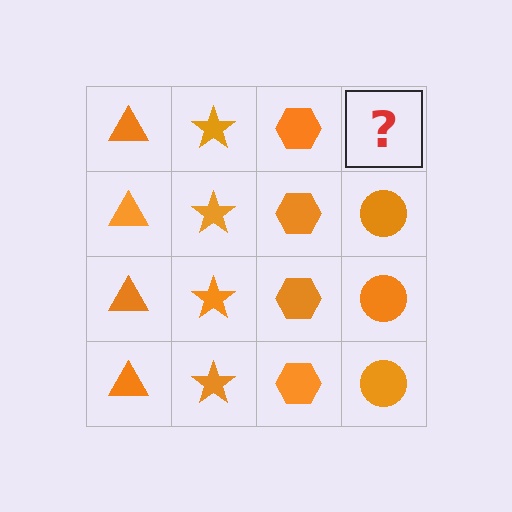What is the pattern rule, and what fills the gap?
The rule is that each column has a consistent shape. The gap should be filled with an orange circle.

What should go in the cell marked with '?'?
The missing cell should contain an orange circle.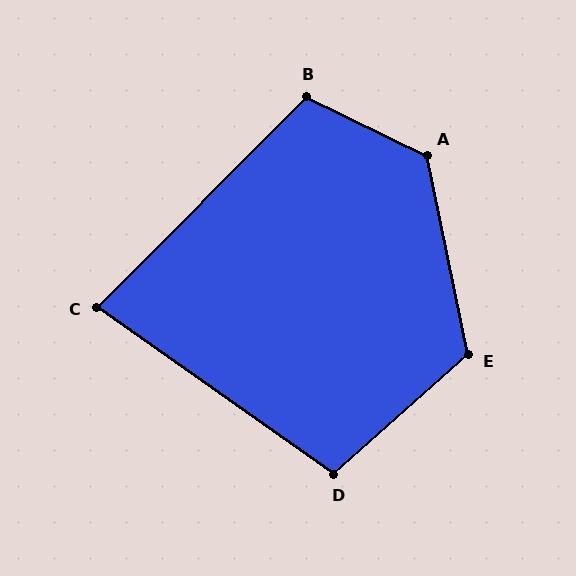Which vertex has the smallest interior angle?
C, at approximately 80 degrees.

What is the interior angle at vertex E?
Approximately 120 degrees (obtuse).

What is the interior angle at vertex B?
Approximately 109 degrees (obtuse).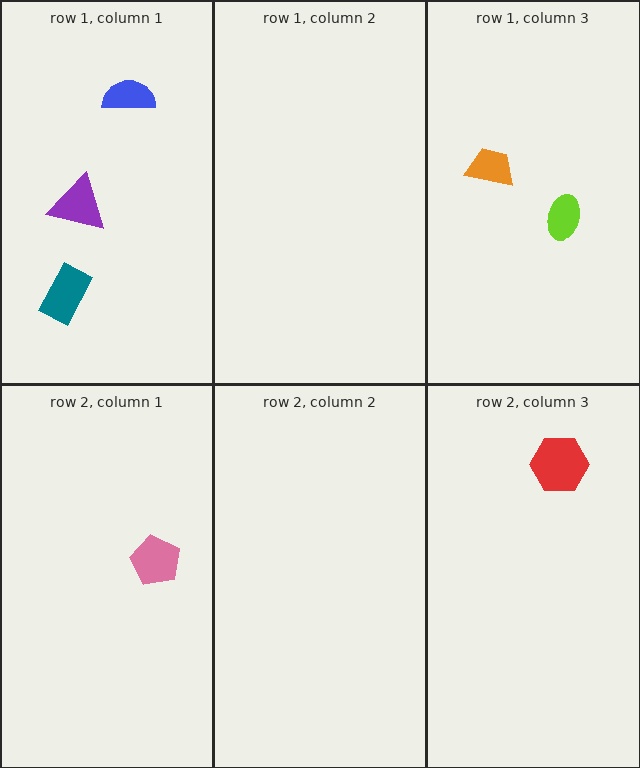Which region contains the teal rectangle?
The row 1, column 1 region.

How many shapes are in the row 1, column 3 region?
2.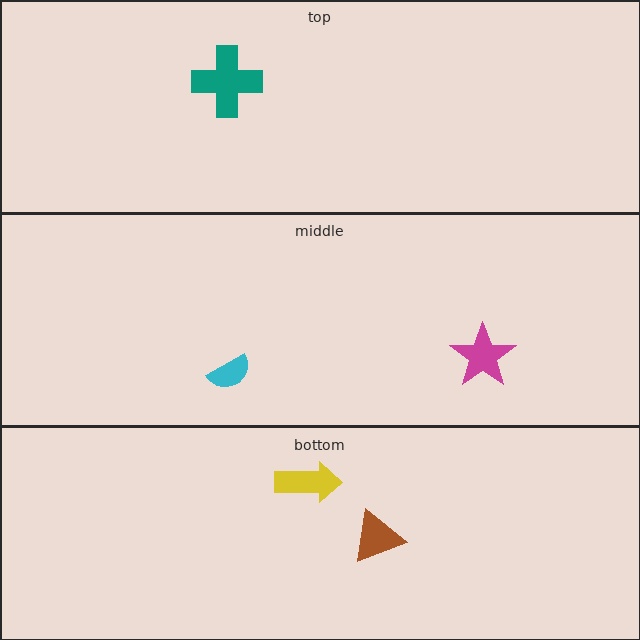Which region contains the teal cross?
The top region.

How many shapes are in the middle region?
2.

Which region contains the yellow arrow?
The bottom region.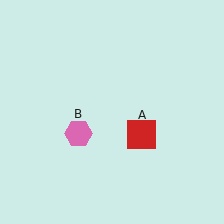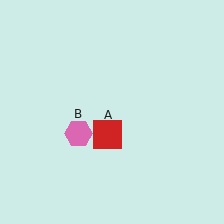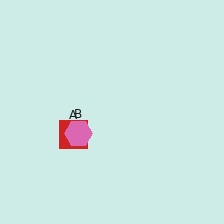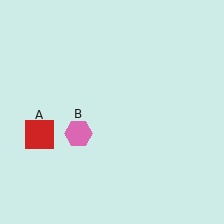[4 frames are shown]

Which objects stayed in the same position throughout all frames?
Pink hexagon (object B) remained stationary.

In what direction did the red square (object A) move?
The red square (object A) moved left.